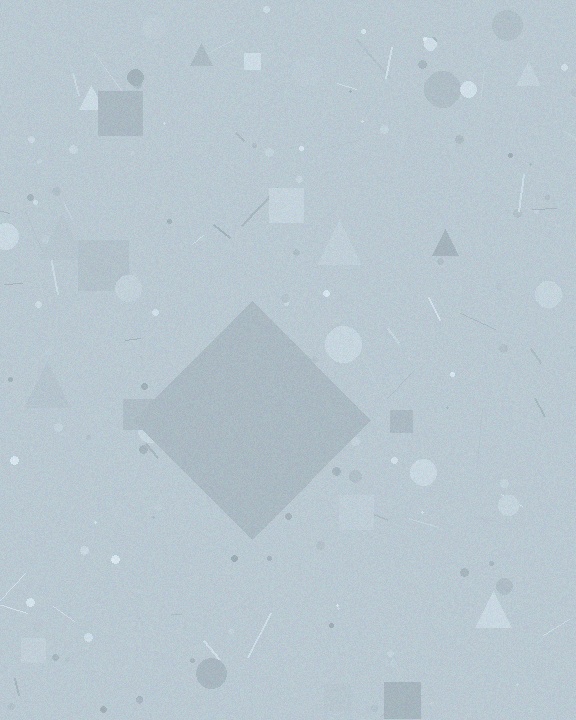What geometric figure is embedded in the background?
A diamond is embedded in the background.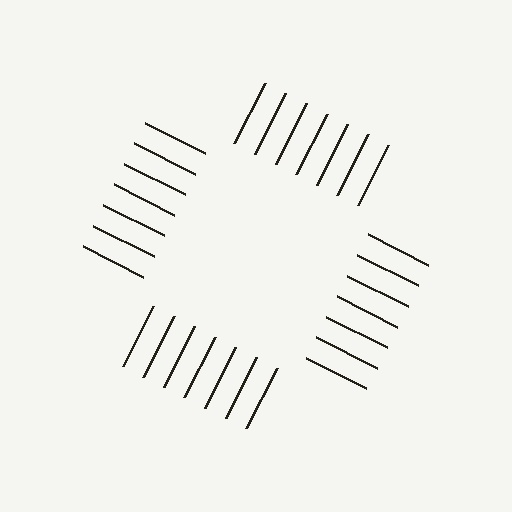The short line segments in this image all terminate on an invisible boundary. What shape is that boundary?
An illusory square — the line segments terminate on its edges but no continuous stroke is drawn.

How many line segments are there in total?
28 — 7 along each of the 4 edges.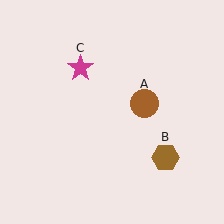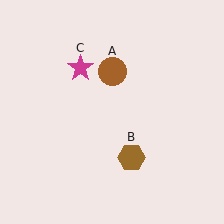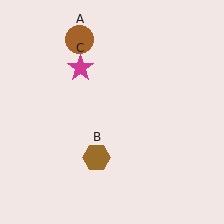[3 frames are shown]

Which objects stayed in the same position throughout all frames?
Magenta star (object C) remained stationary.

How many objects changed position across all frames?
2 objects changed position: brown circle (object A), brown hexagon (object B).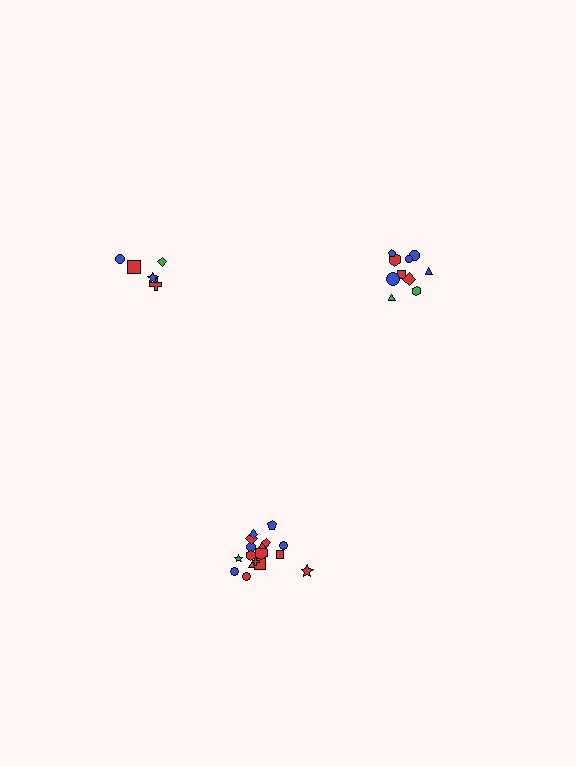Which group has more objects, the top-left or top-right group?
The top-right group.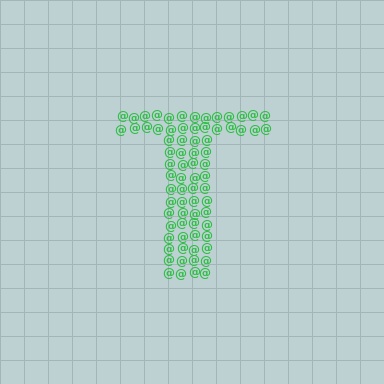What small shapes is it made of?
It is made of small at signs.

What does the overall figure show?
The overall figure shows the letter T.